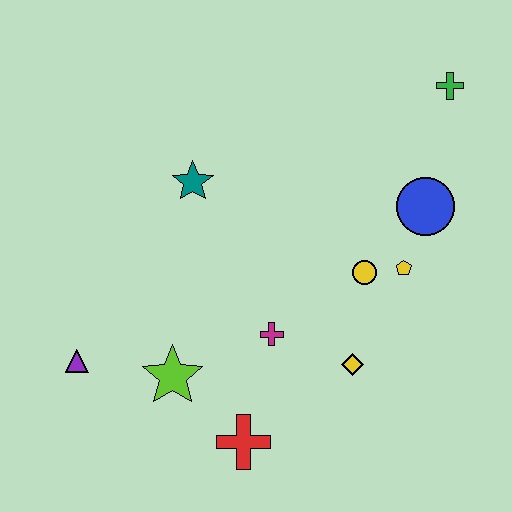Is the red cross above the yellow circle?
No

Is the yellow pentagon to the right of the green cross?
No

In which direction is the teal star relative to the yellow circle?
The teal star is to the left of the yellow circle.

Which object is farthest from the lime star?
The green cross is farthest from the lime star.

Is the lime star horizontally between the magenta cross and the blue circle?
No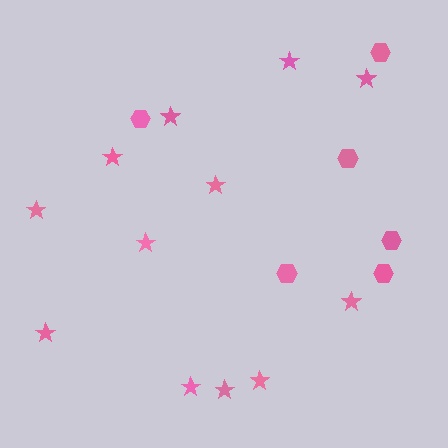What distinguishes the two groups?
There are 2 groups: one group of hexagons (6) and one group of stars (12).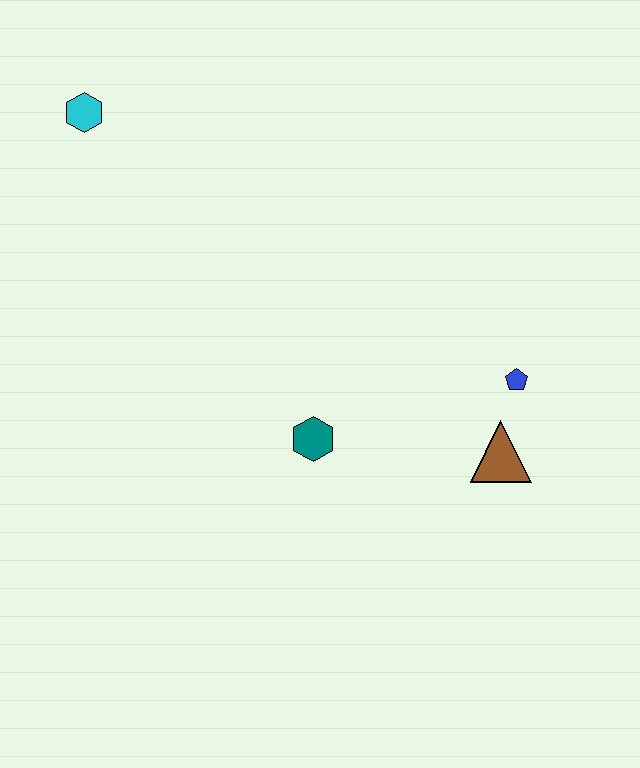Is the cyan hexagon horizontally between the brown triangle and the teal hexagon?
No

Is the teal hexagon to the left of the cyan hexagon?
No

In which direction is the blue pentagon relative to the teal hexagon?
The blue pentagon is to the right of the teal hexagon.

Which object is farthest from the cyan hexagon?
The brown triangle is farthest from the cyan hexagon.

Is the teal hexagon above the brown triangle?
Yes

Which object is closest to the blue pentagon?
The brown triangle is closest to the blue pentagon.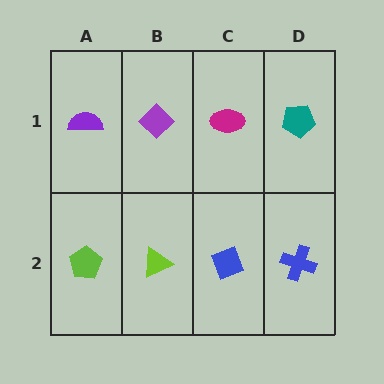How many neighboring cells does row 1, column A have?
2.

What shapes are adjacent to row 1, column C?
A blue diamond (row 2, column C), a purple diamond (row 1, column B), a teal pentagon (row 1, column D).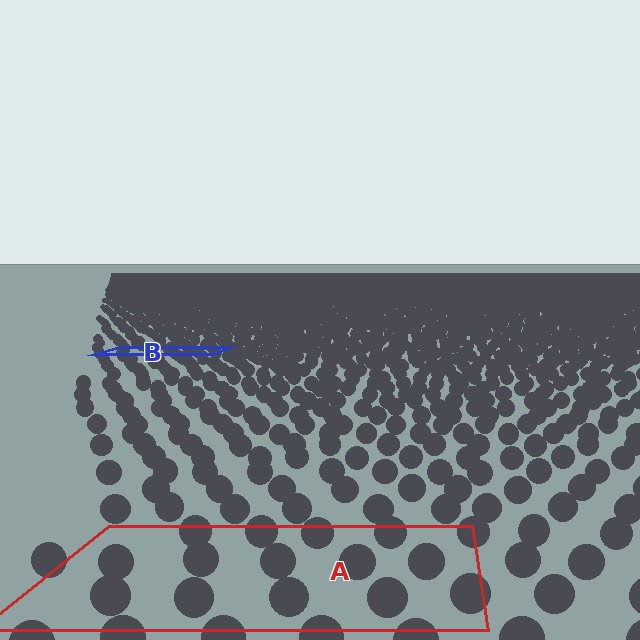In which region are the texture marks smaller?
The texture marks are smaller in region B, because it is farther away.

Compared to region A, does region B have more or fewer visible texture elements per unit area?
Region B has more texture elements per unit area — they are packed more densely because it is farther away.